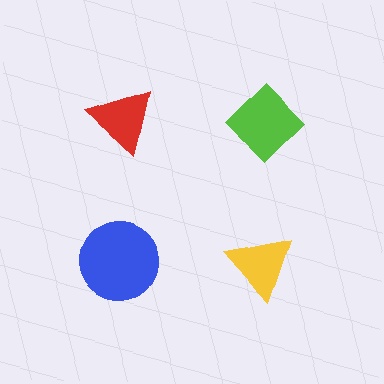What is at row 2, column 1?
A blue circle.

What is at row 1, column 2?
A lime diamond.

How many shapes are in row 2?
2 shapes.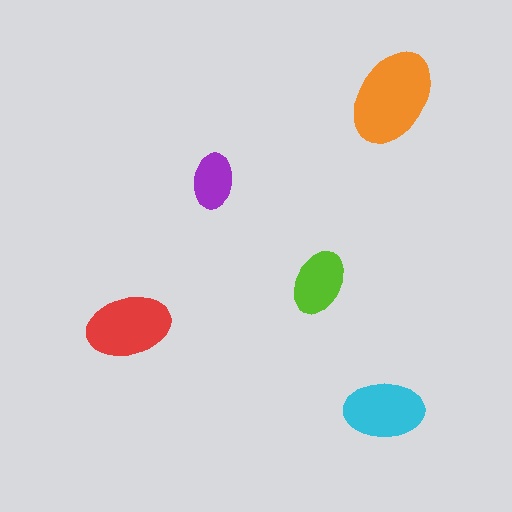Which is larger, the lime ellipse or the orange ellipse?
The orange one.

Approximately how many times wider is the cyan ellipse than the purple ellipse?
About 1.5 times wider.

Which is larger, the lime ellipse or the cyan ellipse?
The cyan one.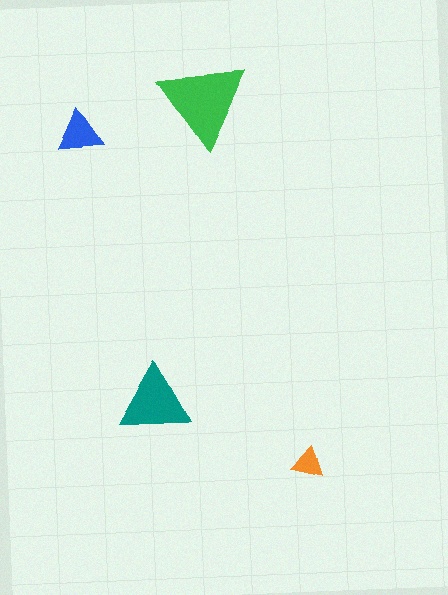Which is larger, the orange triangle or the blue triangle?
The blue one.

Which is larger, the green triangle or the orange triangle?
The green one.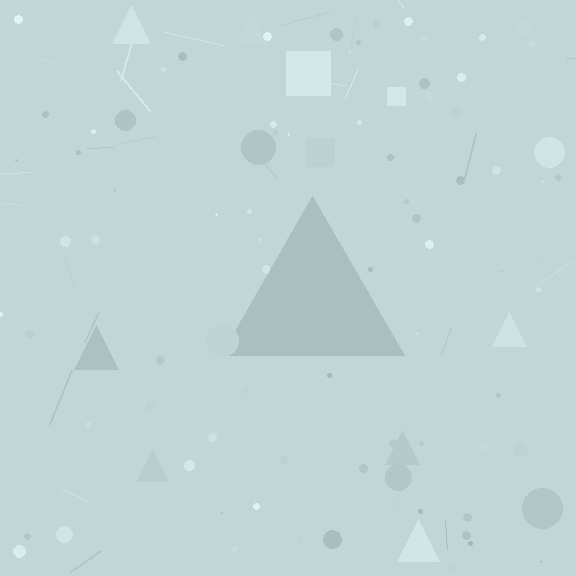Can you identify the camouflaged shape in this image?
The camouflaged shape is a triangle.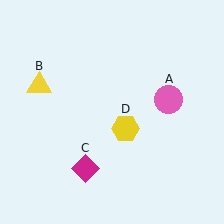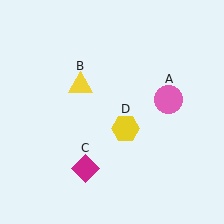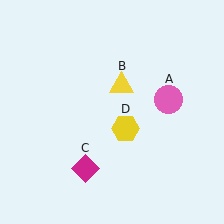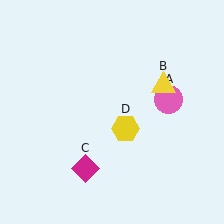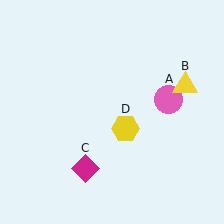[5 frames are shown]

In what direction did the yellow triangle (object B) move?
The yellow triangle (object B) moved right.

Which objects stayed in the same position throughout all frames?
Pink circle (object A) and magenta diamond (object C) and yellow hexagon (object D) remained stationary.